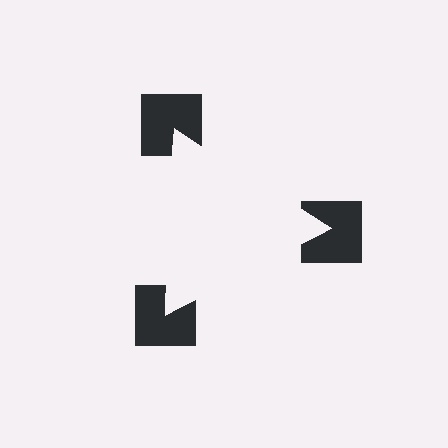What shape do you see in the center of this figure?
An illusory triangle — its edges are inferred from the aligned wedge cuts in the notched squares, not physically drawn.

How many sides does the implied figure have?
3 sides.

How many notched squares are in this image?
There are 3 — one at each vertex of the illusory triangle.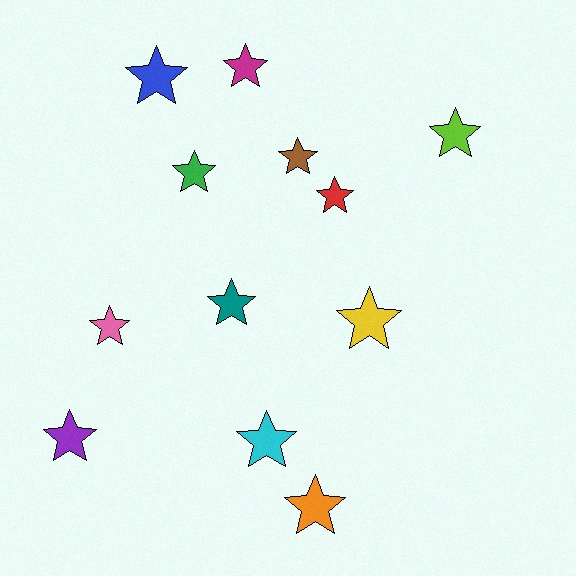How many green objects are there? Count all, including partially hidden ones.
There is 1 green object.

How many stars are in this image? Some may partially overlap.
There are 12 stars.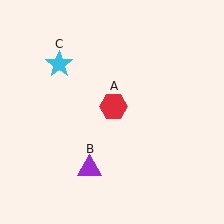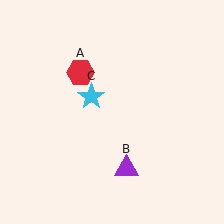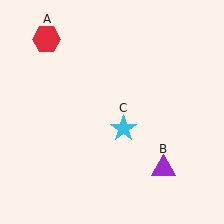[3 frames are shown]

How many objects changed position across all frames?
3 objects changed position: red hexagon (object A), purple triangle (object B), cyan star (object C).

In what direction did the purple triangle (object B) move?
The purple triangle (object B) moved right.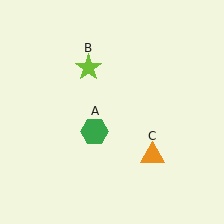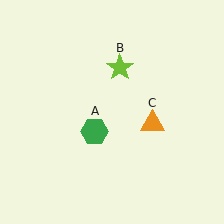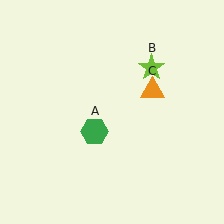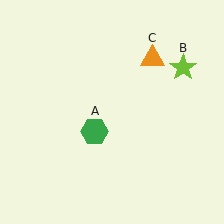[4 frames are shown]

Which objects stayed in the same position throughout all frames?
Green hexagon (object A) remained stationary.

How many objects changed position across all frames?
2 objects changed position: lime star (object B), orange triangle (object C).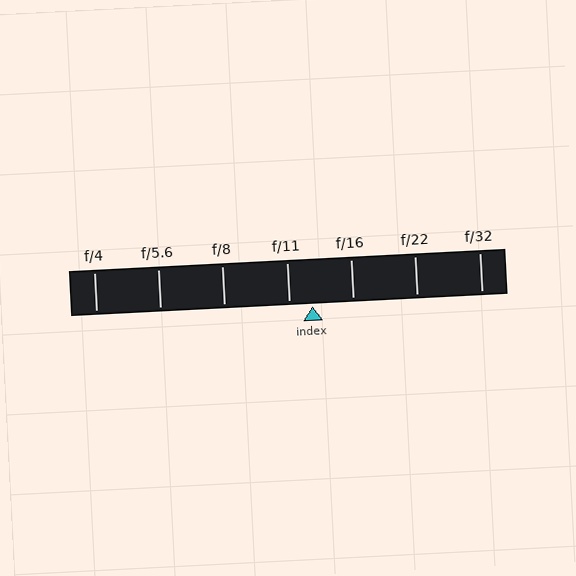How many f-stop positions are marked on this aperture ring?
There are 7 f-stop positions marked.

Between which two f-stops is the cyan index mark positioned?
The index mark is between f/11 and f/16.